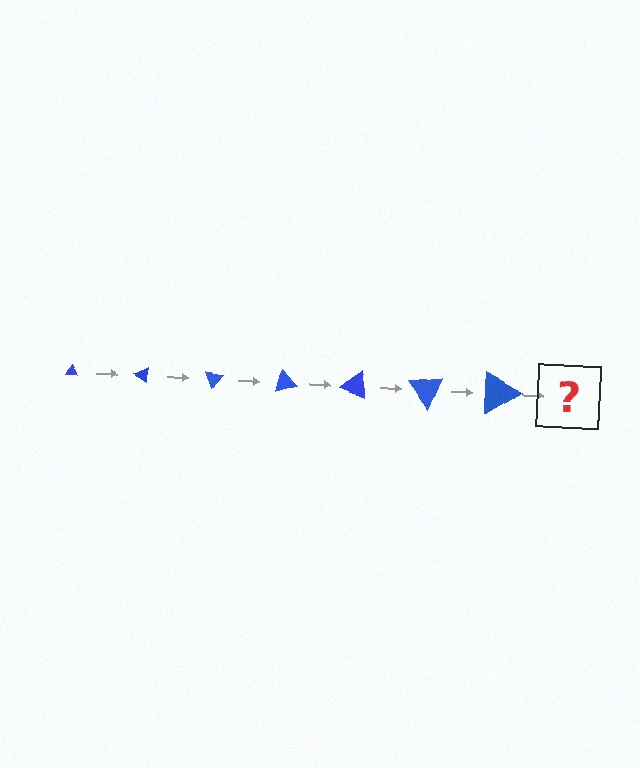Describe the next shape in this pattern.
It should be a triangle, larger than the previous one and rotated 245 degrees from the start.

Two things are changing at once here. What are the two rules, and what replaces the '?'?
The two rules are that the triangle grows larger each step and it rotates 35 degrees each step. The '?' should be a triangle, larger than the previous one and rotated 245 degrees from the start.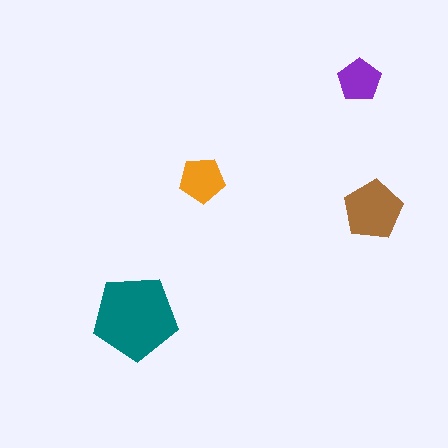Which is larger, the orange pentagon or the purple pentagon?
The orange one.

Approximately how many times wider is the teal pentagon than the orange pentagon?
About 2 times wider.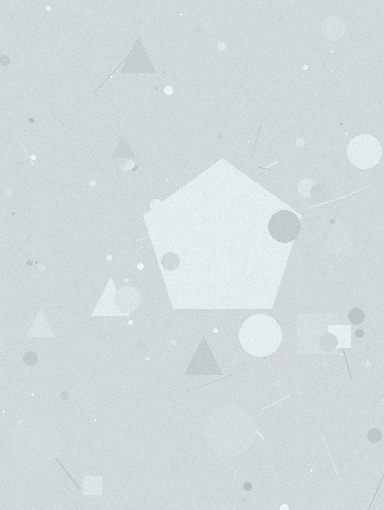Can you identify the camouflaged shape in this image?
The camouflaged shape is a pentagon.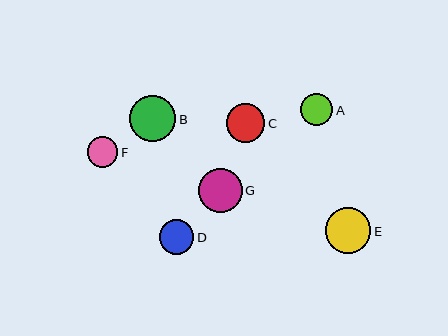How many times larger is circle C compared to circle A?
Circle C is approximately 1.2 times the size of circle A.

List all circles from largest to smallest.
From largest to smallest: B, E, G, C, D, A, F.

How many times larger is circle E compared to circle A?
Circle E is approximately 1.4 times the size of circle A.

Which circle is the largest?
Circle B is the largest with a size of approximately 46 pixels.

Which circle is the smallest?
Circle F is the smallest with a size of approximately 31 pixels.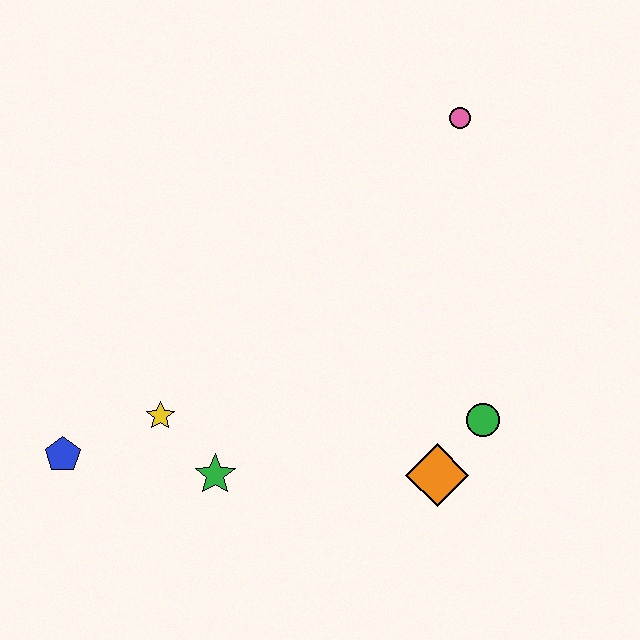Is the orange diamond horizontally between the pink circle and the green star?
Yes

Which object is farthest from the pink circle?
The blue pentagon is farthest from the pink circle.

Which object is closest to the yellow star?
The green star is closest to the yellow star.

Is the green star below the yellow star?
Yes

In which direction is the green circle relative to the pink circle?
The green circle is below the pink circle.